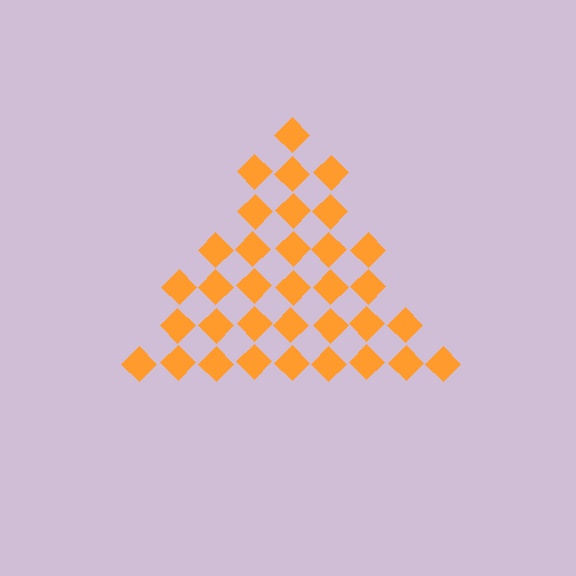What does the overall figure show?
The overall figure shows a triangle.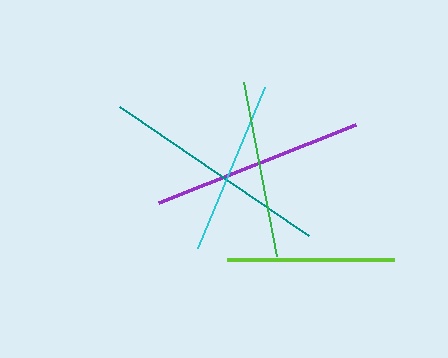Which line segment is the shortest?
The lime line is the shortest at approximately 167 pixels.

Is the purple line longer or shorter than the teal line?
The teal line is longer than the purple line.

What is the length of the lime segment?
The lime segment is approximately 167 pixels long.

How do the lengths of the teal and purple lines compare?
The teal and purple lines are approximately the same length.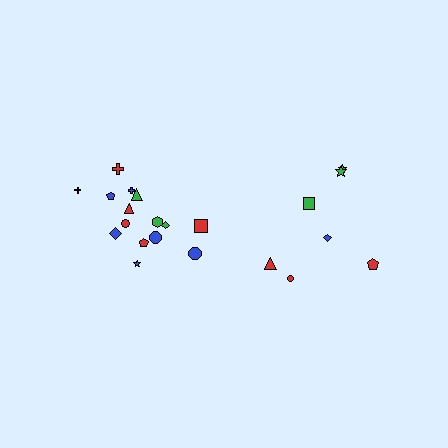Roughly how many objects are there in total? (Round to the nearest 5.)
Roughly 20 objects in total.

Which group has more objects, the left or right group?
The left group.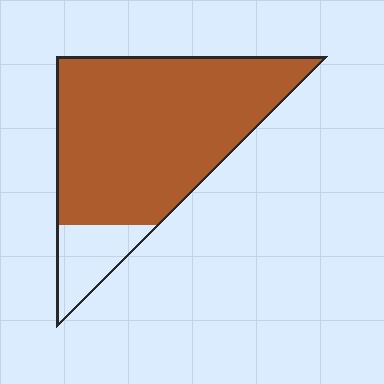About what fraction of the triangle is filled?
About seven eighths (7/8).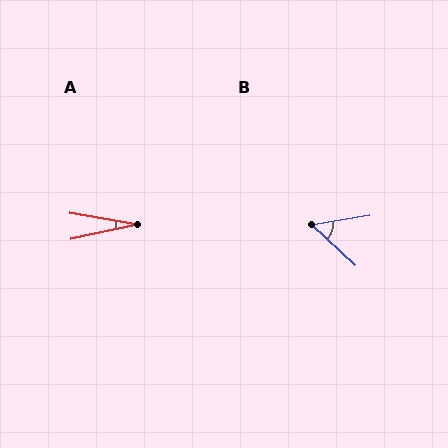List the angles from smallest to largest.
A (23°), B (52°).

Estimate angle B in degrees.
Approximately 52 degrees.